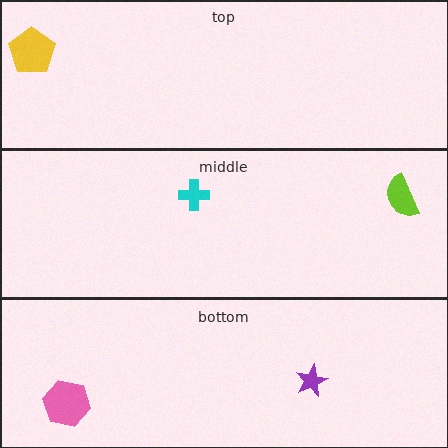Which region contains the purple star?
The bottom region.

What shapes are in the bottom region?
The purple star, the pink hexagon.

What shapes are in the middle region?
The cyan cross, the lime semicircle.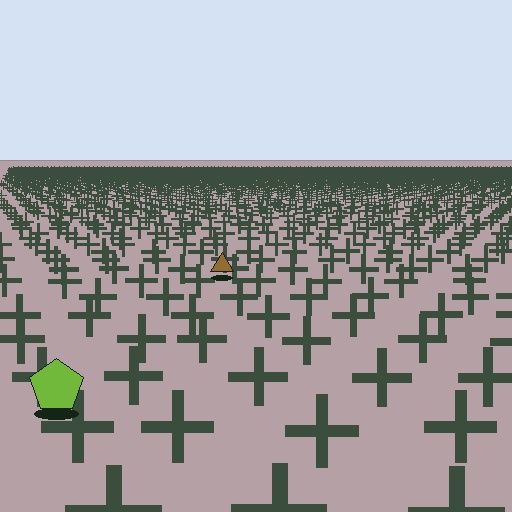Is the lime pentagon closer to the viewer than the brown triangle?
Yes. The lime pentagon is closer — you can tell from the texture gradient: the ground texture is coarser near it.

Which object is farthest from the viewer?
The brown triangle is farthest from the viewer. It appears smaller and the ground texture around it is denser.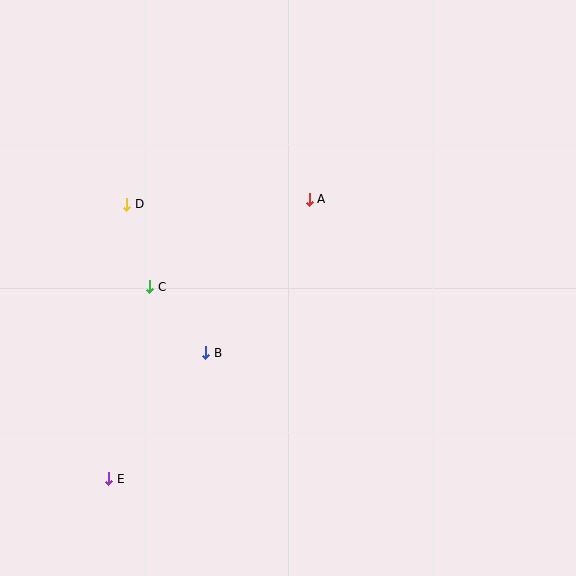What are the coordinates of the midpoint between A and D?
The midpoint between A and D is at (218, 202).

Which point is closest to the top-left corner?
Point D is closest to the top-left corner.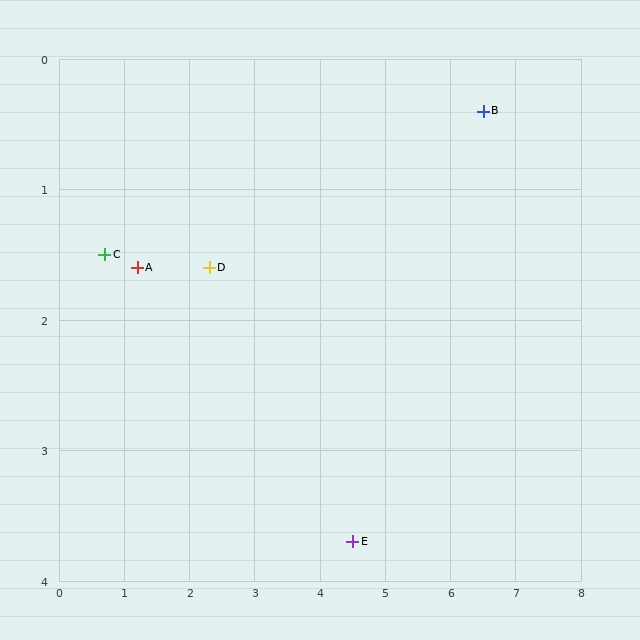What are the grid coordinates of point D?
Point D is at approximately (2.3, 1.6).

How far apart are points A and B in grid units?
Points A and B are about 5.4 grid units apart.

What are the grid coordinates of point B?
Point B is at approximately (6.5, 0.4).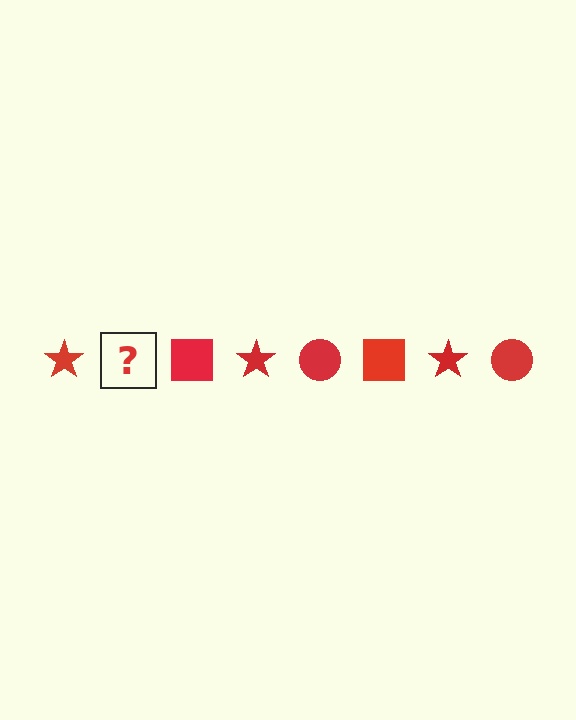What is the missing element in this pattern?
The missing element is a red circle.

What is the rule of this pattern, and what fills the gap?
The rule is that the pattern cycles through star, circle, square shapes in red. The gap should be filled with a red circle.